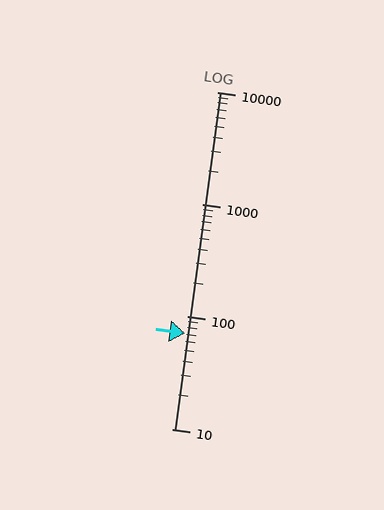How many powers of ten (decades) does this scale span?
The scale spans 3 decades, from 10 to 10000.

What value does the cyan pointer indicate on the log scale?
The pointer indicates approximately 71.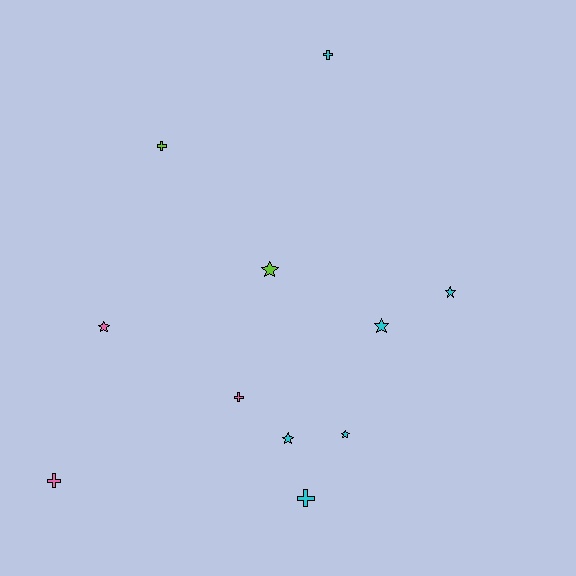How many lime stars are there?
There is 1 lime star.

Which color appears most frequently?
Cyan, with 6 objects.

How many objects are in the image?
There are 11 objects.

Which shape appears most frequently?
Star, with 6 objects.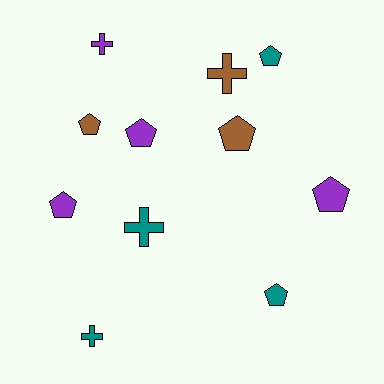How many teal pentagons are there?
There are 2 teal pentagons.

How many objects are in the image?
There are 11 objects.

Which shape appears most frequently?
Pentagon, with 7 objects.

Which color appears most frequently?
Purple, with 4 objects.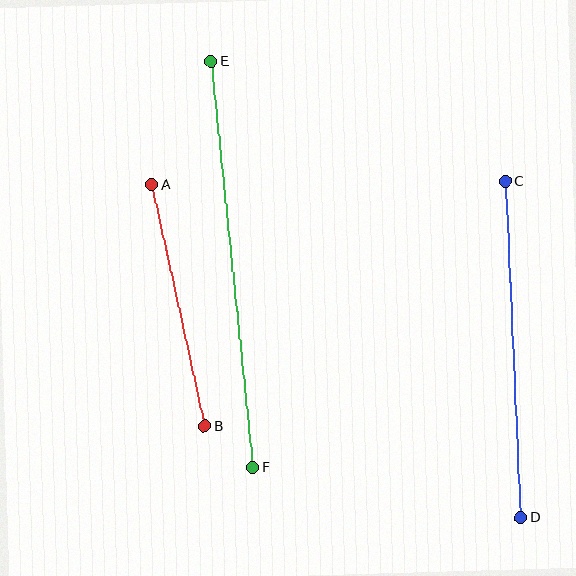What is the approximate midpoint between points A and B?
The midpoint is at approximately (178, 305) pixels.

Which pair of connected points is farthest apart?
Points E and F are farthest apart.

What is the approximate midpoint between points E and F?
The midpoint is at approximately (232, 264) pixels.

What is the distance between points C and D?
The distance is approximately 337 pixels.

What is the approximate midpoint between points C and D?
The midpoint is at approximately (513, 349) pixels.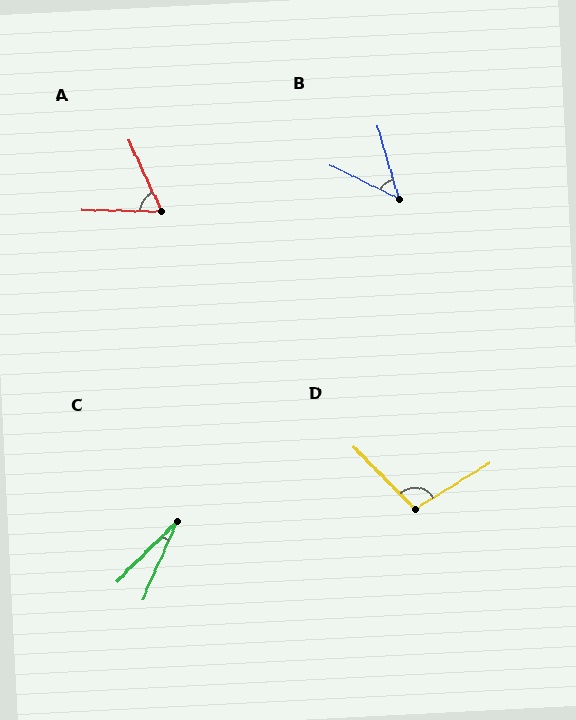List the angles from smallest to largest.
C (21°), B (47°), A (64°), D (103°).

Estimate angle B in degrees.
Approximately 47 degrees.